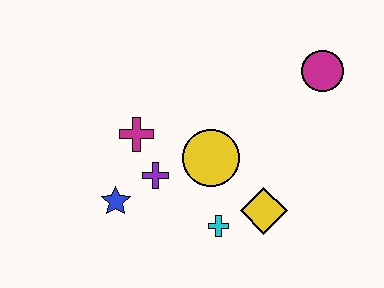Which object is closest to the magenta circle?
The yellow circle is closest to the magenta circle.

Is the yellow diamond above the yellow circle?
No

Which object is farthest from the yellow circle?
The magenta circle is farthest from the yellow circle.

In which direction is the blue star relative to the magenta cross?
The blue star is below the magenta cross.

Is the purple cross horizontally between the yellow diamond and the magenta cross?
Yes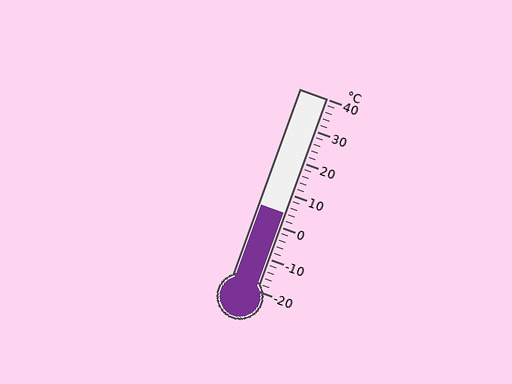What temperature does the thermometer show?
The thermometer shows approximately 4°C.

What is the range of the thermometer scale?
The thermometer scale ranges from -20°C to 40°C.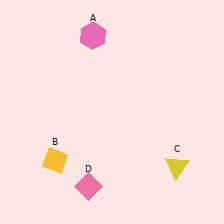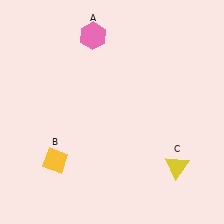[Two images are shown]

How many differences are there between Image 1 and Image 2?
There is 1 difference between the two images.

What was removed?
The pink diamond (D) was removed in Image 2.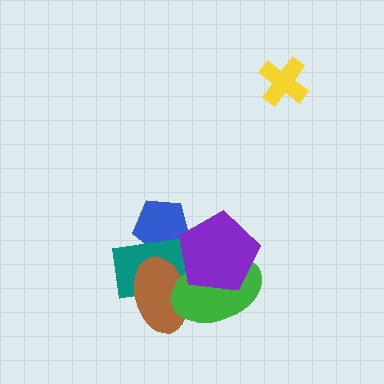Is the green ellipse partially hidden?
Yes, it is partially covered by another shape.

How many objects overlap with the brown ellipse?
3 objects overlap with the brown ellipse.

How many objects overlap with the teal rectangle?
4 objects overlap with the teal rectangle.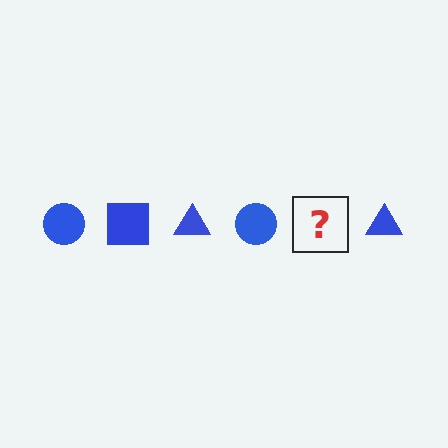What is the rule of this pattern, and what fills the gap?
The rule is that the pattern cycles through circle, square, triangle shapes in blue. The gap should be filled with a blue square.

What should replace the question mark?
The question mark should be replaced with a blue square.